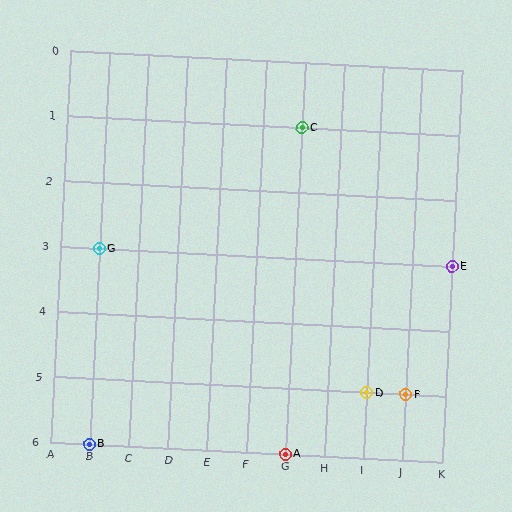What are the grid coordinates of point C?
Point C is at grid coordinates (G, 1).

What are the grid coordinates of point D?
Point D is at grid coordinates (I, 5).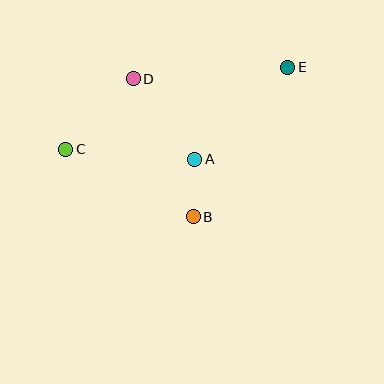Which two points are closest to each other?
Points A and B are closest to each other.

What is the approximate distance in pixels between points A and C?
The distance between A and C is approximately 129 pixels.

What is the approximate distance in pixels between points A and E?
The distance between A and E is approximately 131 pixels.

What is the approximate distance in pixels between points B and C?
The distance between B and C is approximately 144 pixels.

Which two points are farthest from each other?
Points C and E are farthest from each other.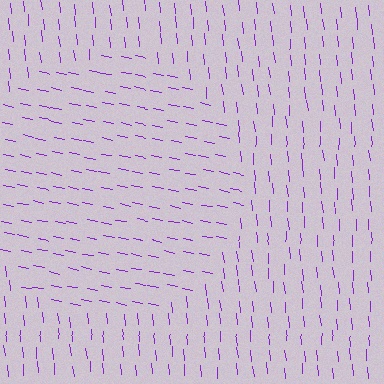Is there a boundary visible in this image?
Yes, there is a texture boundary formed by a change in line orientation.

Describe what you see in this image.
The image is filled with small purple line segments. A circle region in the image has lines oriented differently from the surrounding lines, creating a visible texture boundary.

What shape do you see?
I see a circle.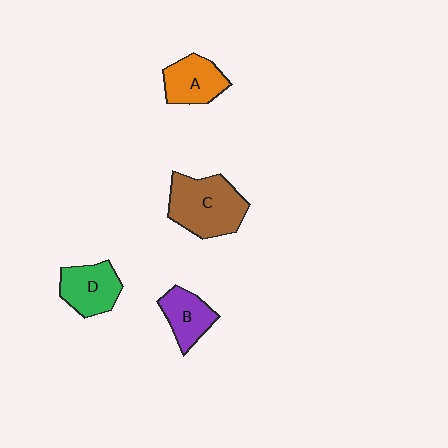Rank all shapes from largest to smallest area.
From largest to smallest: C (brown), D (green), A (orange), B (purple).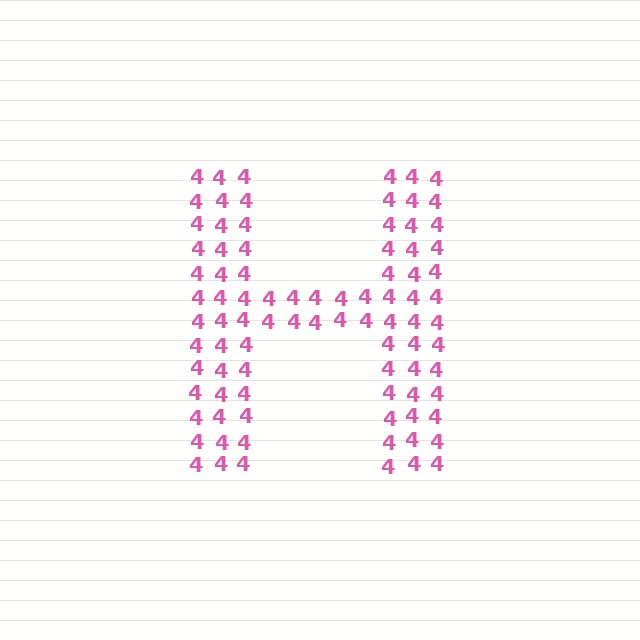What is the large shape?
The large shape is the letter H.